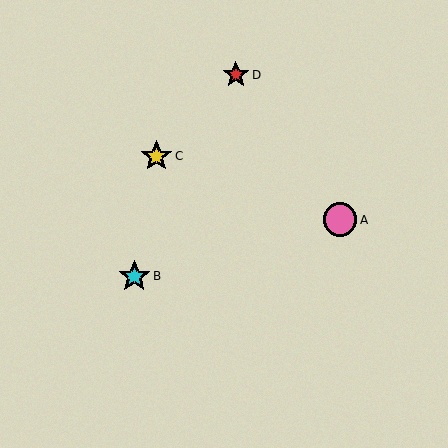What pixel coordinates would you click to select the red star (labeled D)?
Click at (236, 75) to select the red star D.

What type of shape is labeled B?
Shape B is a cyan star.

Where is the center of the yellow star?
The center of the yellow star is at (156, 156).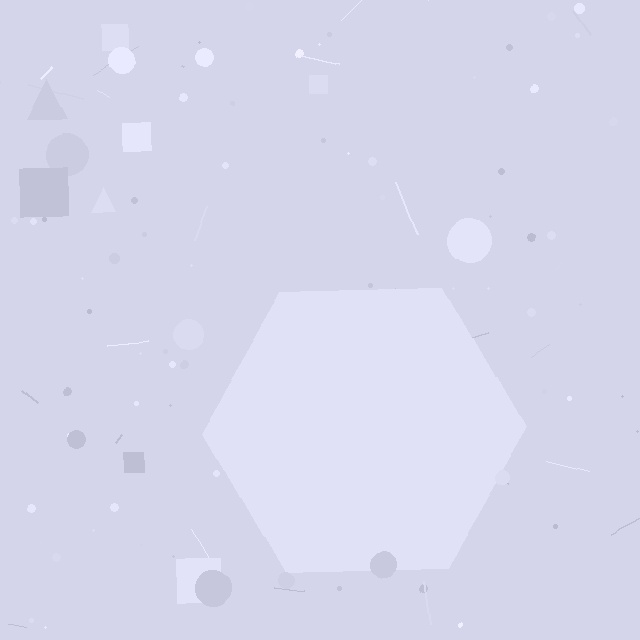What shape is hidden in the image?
A hexagon is hidden in the image.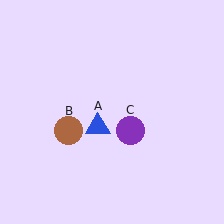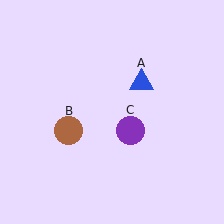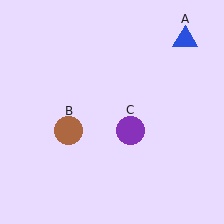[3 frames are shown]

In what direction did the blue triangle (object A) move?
The blue triangle (object A) moved up and to the right.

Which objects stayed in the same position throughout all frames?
Brown circle (object B) and purple circle (object C) remained stationary.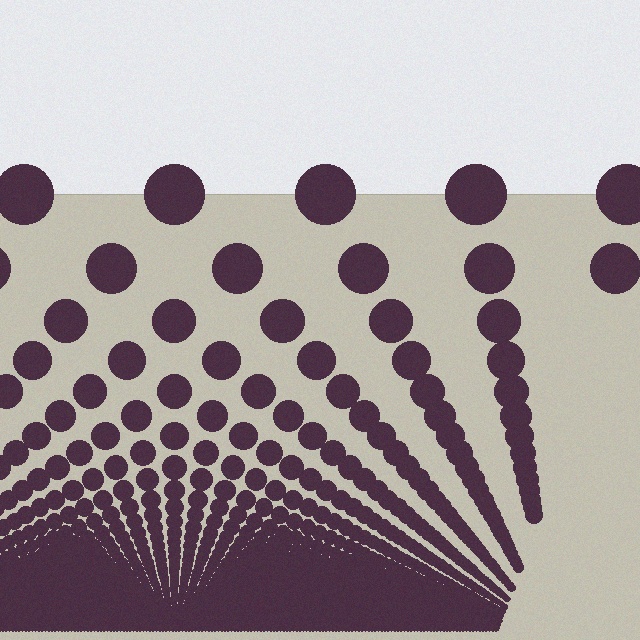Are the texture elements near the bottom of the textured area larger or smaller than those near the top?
Smaller. The gradient is inverted — elements near the bottom are smaller and denser.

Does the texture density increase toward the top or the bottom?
Density increases toward the bottom.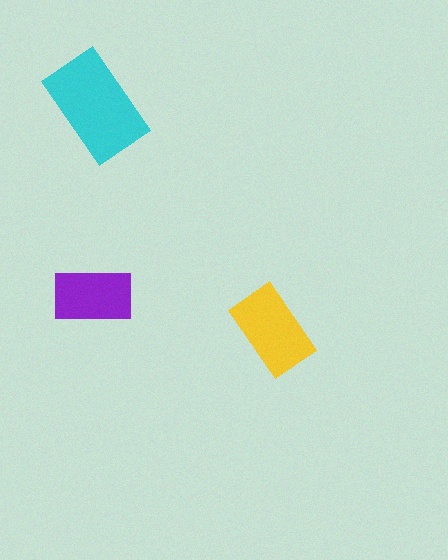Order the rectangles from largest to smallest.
the cyan one, the yellow one, the purple one.